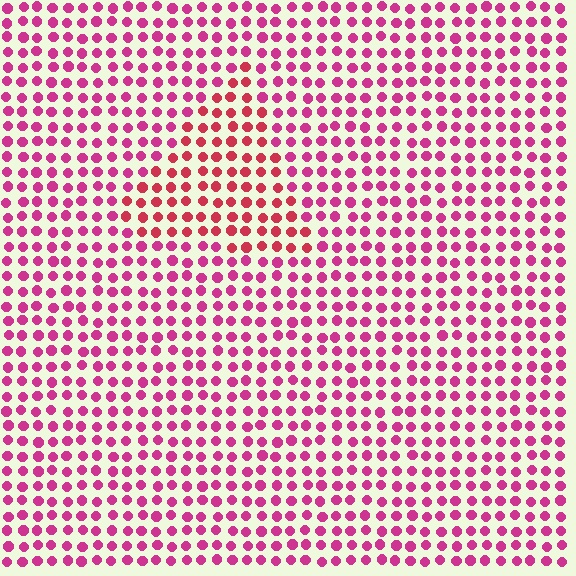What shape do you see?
I see a triangle.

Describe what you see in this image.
The image is filled with small magenta elements in a uniform arrangement. A triangle-shaped region is visible where the elements are tinted to a slightly different hue, forming a subtle color boundary.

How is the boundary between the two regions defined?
The boundary is defined purely by a slight shift in hue (about 25 degrees). Spacing, size, and orientation are identical on both sides.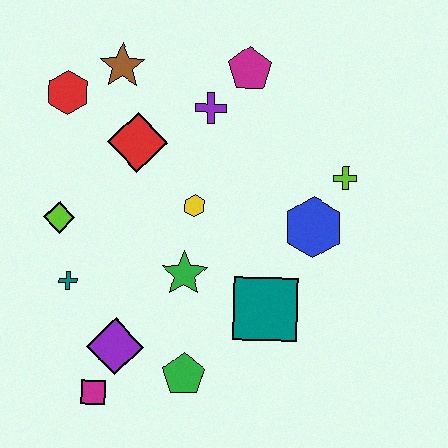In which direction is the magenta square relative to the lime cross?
The magenta square is to the left of the lime cross.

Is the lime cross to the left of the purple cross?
No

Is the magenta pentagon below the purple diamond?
No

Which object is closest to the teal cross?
The lime diamond is closest to the teal cross.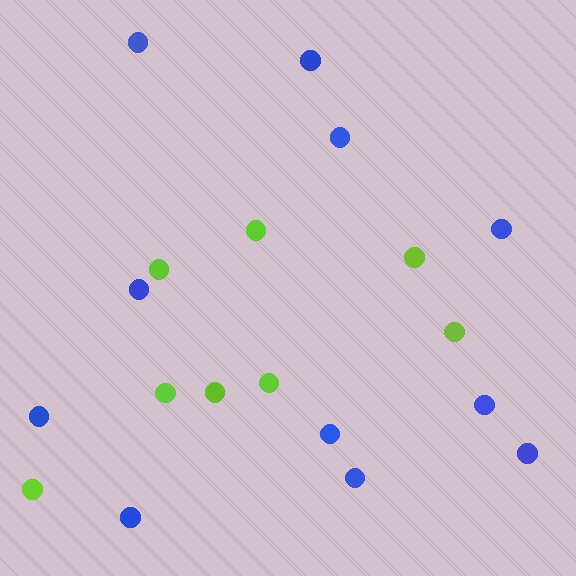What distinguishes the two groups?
There are 2 groups: one group of lime circles (8) and one group of blue circles (11).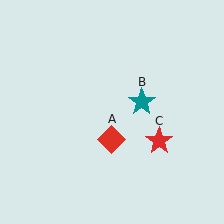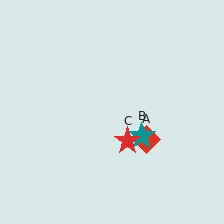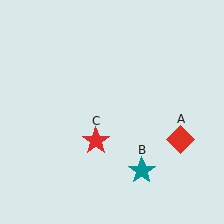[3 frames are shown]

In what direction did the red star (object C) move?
The red star (object C) moved left.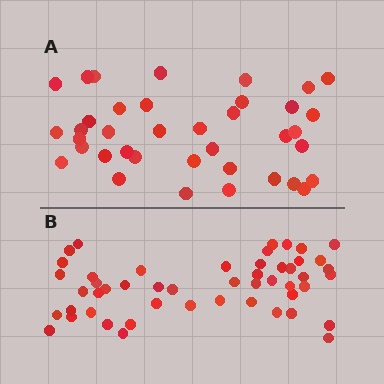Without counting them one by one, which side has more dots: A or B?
Region B (the bottom region) has more dots.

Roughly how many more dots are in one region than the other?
Region B has roughly 12 or so more dots than region A.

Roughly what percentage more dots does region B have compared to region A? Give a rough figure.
About 30% more.